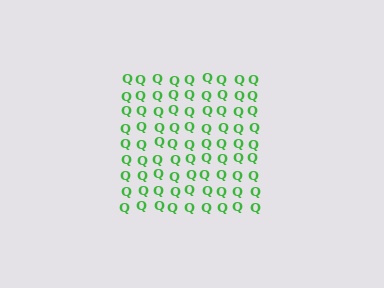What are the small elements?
The small elements are letter Q's.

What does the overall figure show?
The overall figure shows a square.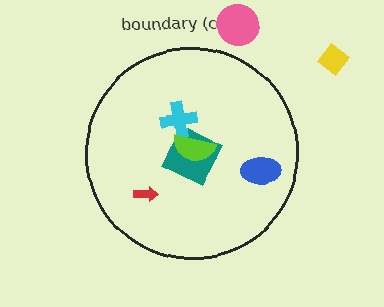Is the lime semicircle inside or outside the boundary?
Inside.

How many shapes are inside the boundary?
5 inside, 2 outside.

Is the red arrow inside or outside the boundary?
Inside.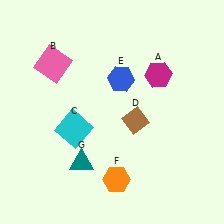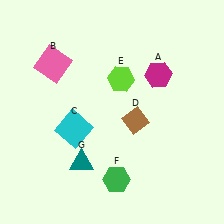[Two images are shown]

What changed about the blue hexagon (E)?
In Image 1, E is blue. In Image 2, it changed to lime.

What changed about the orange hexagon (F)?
In Image 1, F is orange. In Image 2, it changed to green.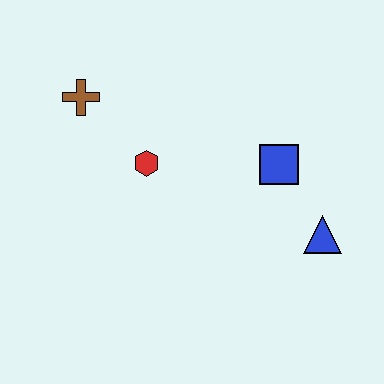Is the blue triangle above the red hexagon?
No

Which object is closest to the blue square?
The blue triangle is closest to the blue square.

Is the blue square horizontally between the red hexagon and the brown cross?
No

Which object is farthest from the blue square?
The brown cross is farthest from the blue square.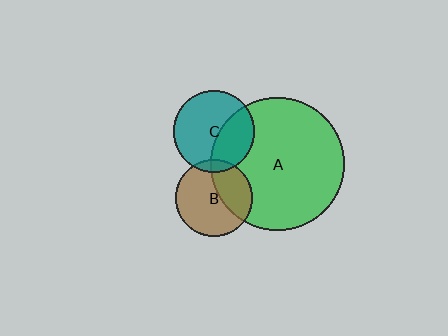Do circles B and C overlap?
Yes.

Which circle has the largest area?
Circle A (green).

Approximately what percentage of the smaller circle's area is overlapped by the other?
Approximately 10%.